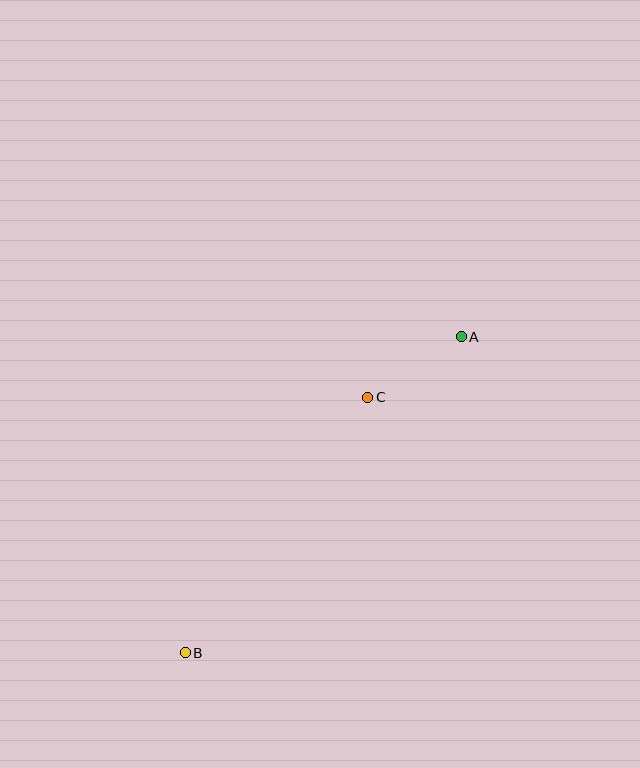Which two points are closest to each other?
Points A and C are closest to each other.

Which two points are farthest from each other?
Points A and B are farthest from each other.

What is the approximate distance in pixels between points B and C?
The distance between B and C is approximately 314 pixels.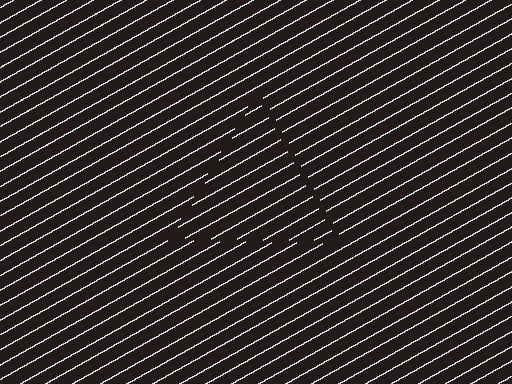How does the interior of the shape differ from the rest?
The interior of the shape contains the same grating, shifted by half a period — the contour is defined by the phase discontinuity where line-ends from the inner and outer gratings abut.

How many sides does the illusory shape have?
3 sides — the line-ends trace a triangle.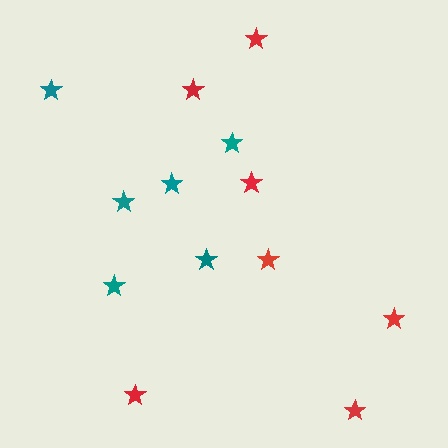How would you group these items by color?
There are 2 groups: one group of red stars (7) and one group of teal stars (6).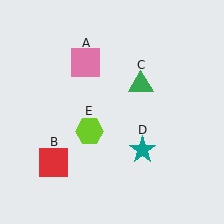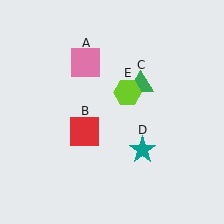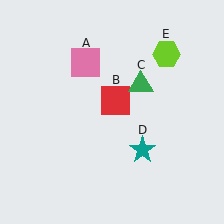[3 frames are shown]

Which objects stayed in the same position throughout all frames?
Pink square (object A) and green triangle (object C) and teal star (object D) remained stationary.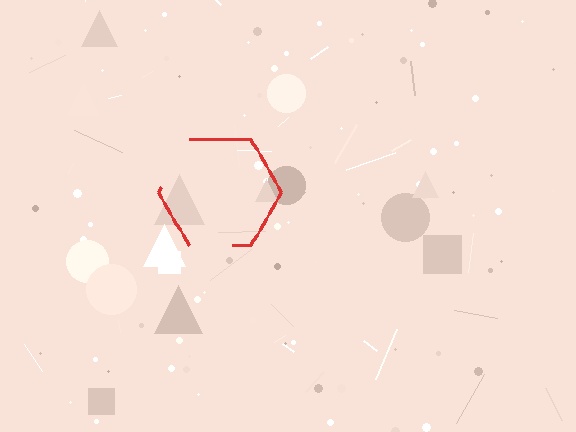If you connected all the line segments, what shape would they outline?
They would outline a hexagon.